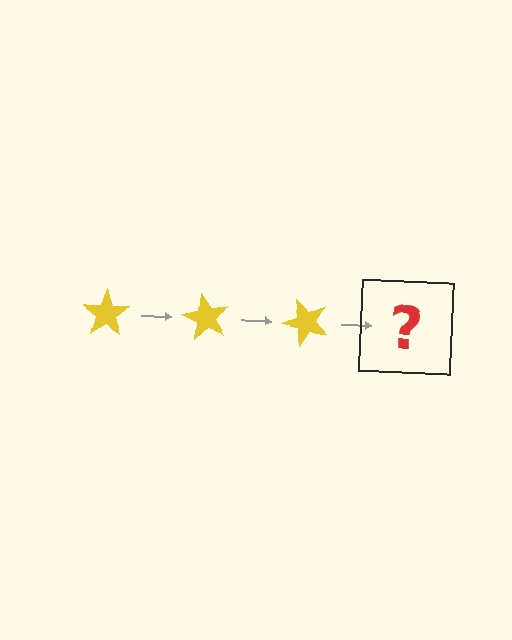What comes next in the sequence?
The next element should be a yellow star rotated 180 degrees.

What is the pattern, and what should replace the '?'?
The pattern is that the star rotates 60 degrees each step. The '?' should be a yellow star rotated 180 degrees.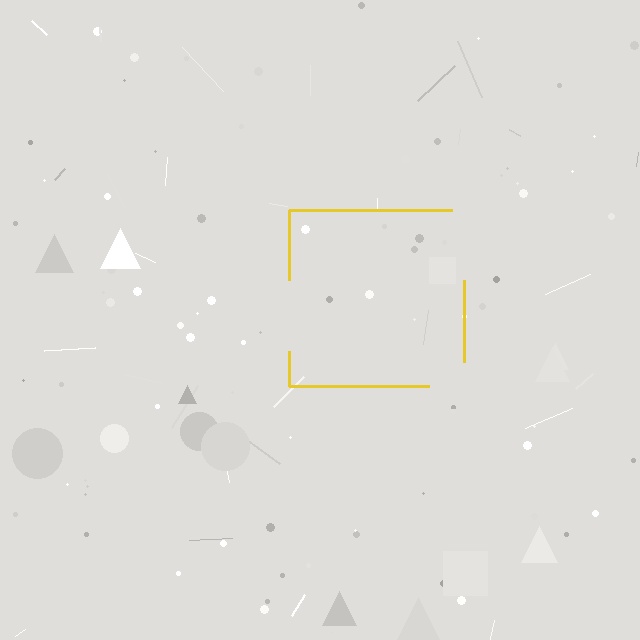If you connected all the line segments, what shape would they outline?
They would outline a square.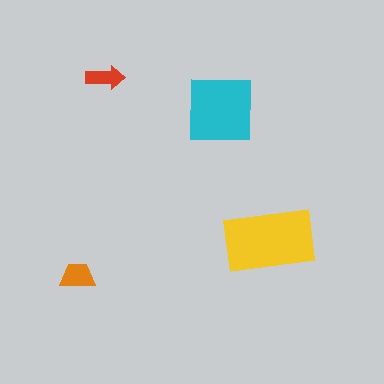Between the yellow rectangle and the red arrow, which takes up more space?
The yellow rectangle.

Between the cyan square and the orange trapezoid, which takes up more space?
The cyan square.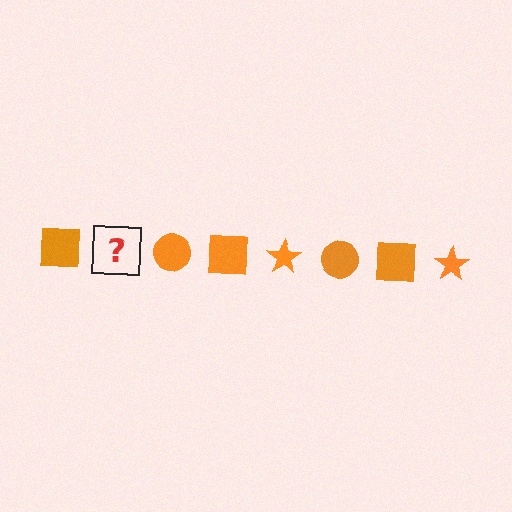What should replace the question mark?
The question mark should be replaced with an orange star.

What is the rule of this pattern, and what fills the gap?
The rule is that the pattern cycles through square, star, circle shapes in orange. The gap should be filled with an orange star.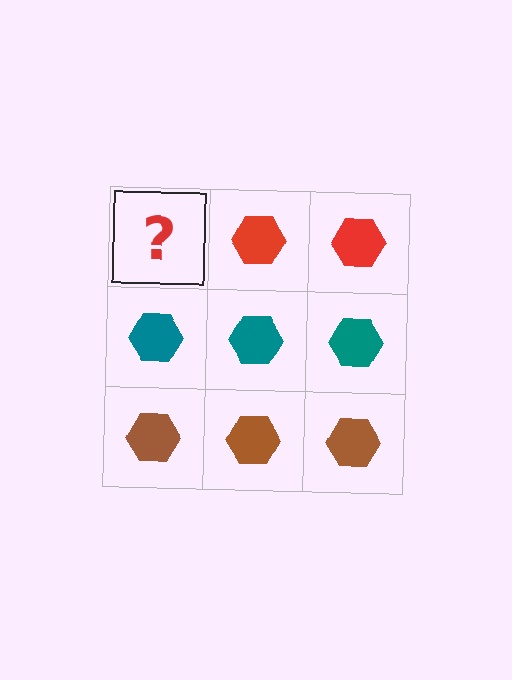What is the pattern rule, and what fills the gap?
The rule is that each row has a consistent color. The gap should be filled with a red hexagon.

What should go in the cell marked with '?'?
The missing cell should contain a red hexagon.